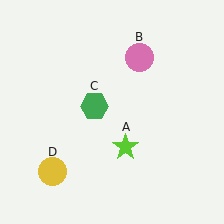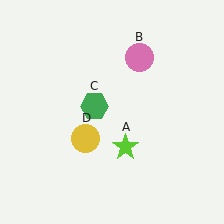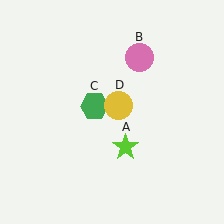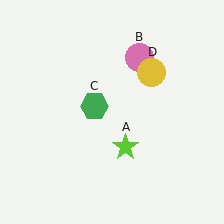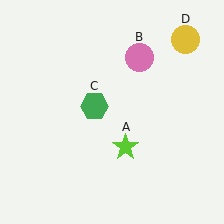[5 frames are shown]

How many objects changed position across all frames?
1 object changed position: yellow circle (object D).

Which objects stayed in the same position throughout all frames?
Lime star (object A) and pink circle (object B) and green hexagon (object C) remained stationary.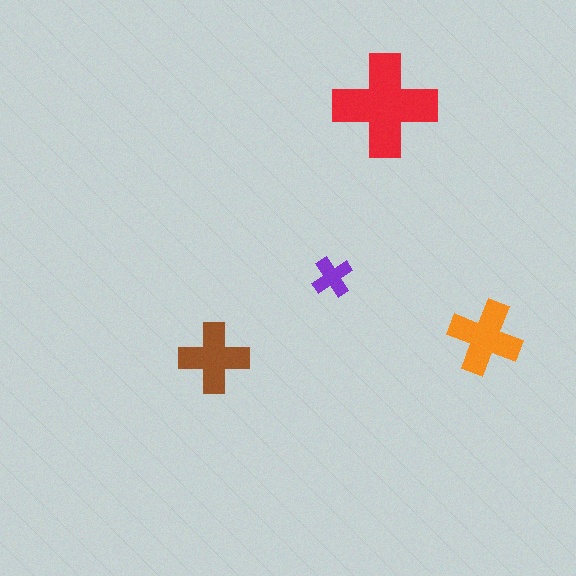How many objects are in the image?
There are 4 objects in the image.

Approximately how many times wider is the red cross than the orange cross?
About 1.5 times wider.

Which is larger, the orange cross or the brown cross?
The orange one.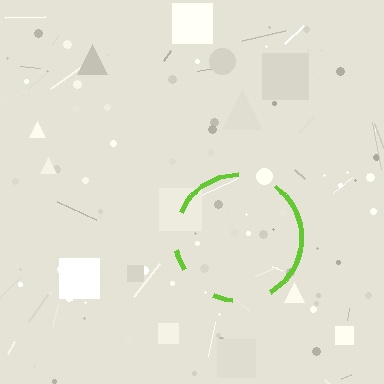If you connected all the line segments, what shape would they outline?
They would outline a circle.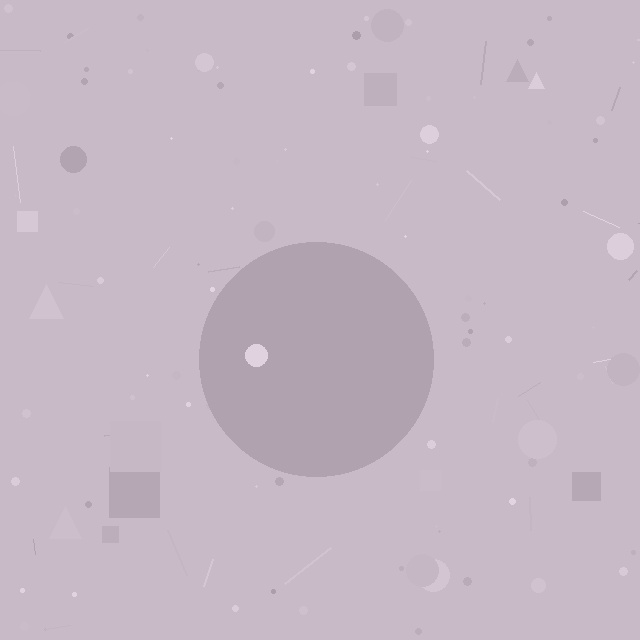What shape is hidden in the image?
A circle is hidden in the image.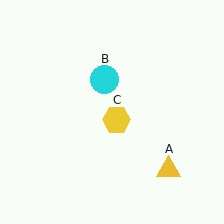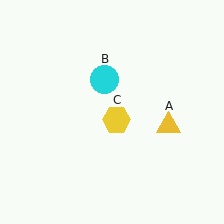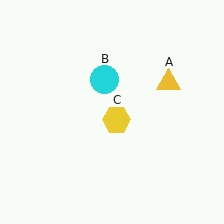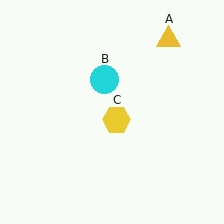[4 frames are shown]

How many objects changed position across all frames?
1 object changed position: yellow triangle (object A).